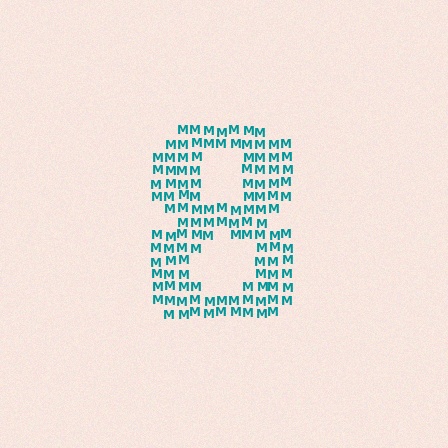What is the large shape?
The large shape is the digit 8.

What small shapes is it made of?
It is made of small letter M's.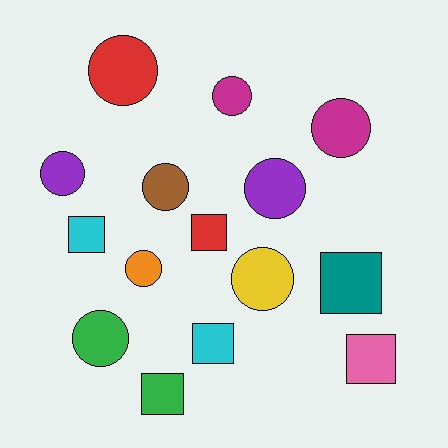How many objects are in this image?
There are 15 objects.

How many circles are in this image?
There are 9 circles.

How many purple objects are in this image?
There are 2 purple objects.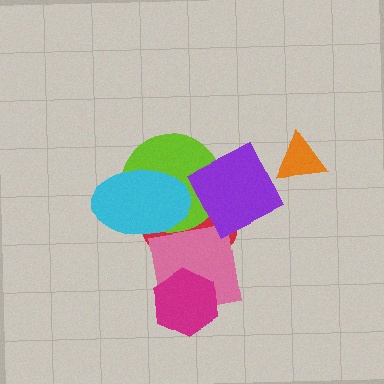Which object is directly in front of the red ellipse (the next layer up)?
The lime circle is directly in front of the red ellipse.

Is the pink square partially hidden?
Yes, it is partially covered by another shape.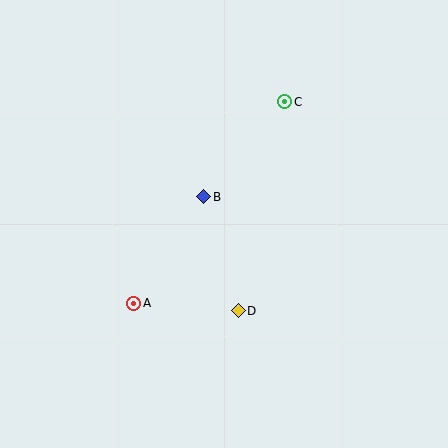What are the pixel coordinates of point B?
Point B is at (204, 197).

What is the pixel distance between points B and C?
The distance between B and C is 125 pixels.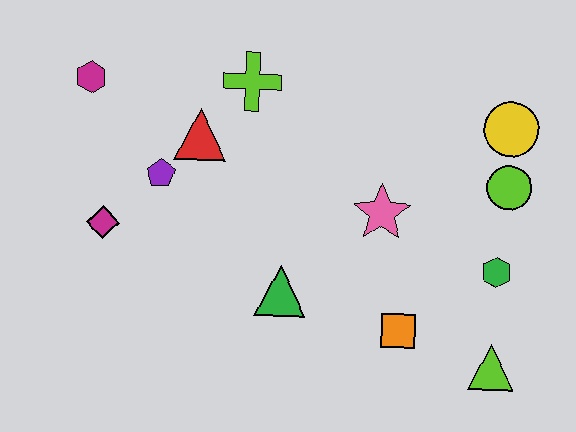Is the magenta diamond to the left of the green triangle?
Yes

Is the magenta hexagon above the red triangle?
Yes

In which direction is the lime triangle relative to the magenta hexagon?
The lime triangle is to the right of the magenta hexagon.